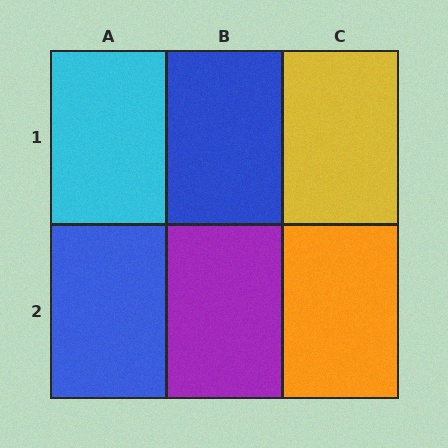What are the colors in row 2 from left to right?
Blue, purple, orange.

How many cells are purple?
1 cell is purple.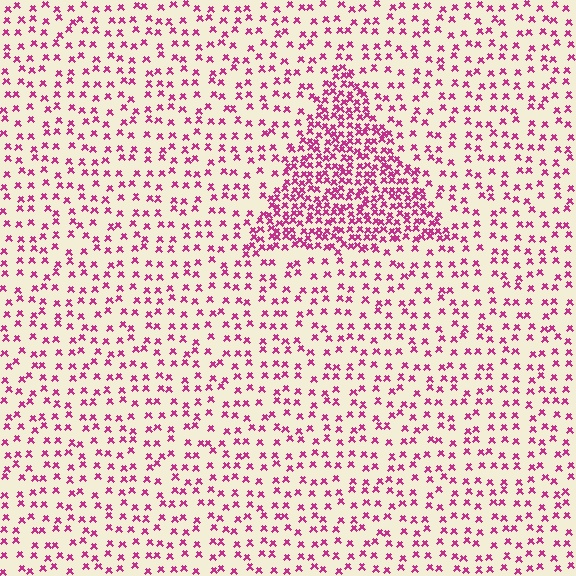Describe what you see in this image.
The image contains small magenta elements arranged at two different densities. A triangle-shaped region is visible where the elements are more densely packed than the surrounding area.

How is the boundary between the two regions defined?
The boundary is defined by a change in element density (approximately 2.5x ratio). All elements are the same color, size, and shape.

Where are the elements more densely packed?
The elements are more densely packed inside the triangle boundary.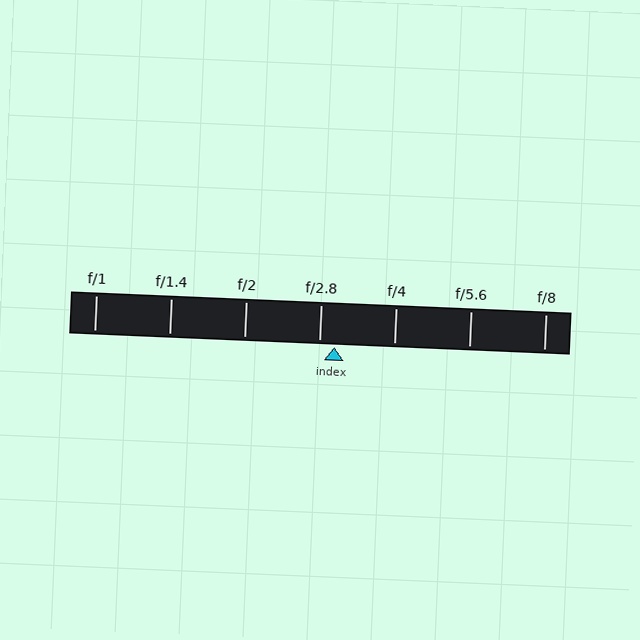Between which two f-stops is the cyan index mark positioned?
The index mark is between f/2.8 and f/4.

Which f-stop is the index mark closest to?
The index mark is closest to f/2.8.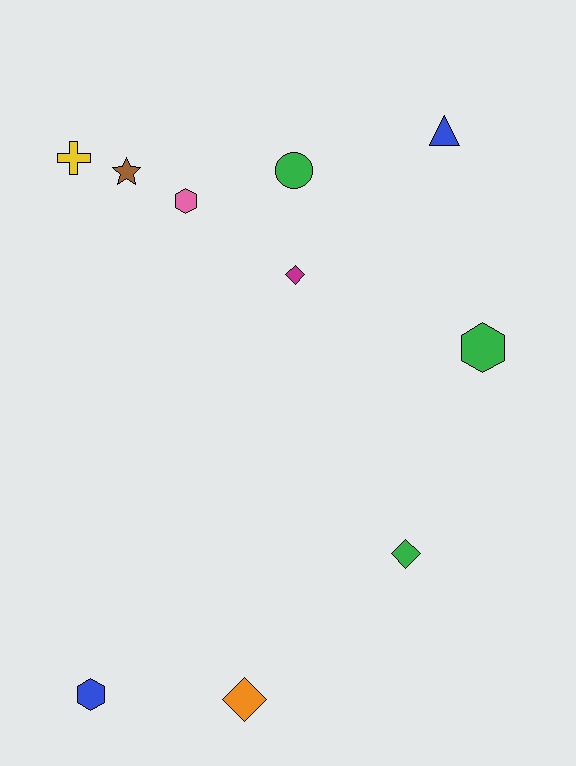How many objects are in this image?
There are 10 objects.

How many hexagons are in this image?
There are 3 hexagons.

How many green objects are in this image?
There are 3 green objects.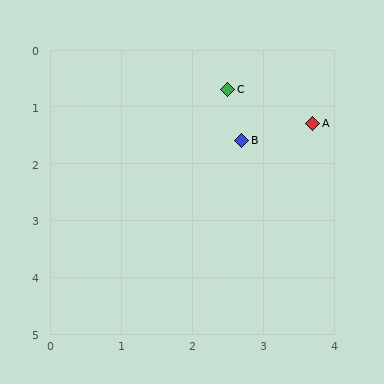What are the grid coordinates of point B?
Point B is at approximately (2.7, 1.6).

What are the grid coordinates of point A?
Point A is at approximately (3.7, 1.3).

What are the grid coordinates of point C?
Point C is at approximately (2.5, 0.7).